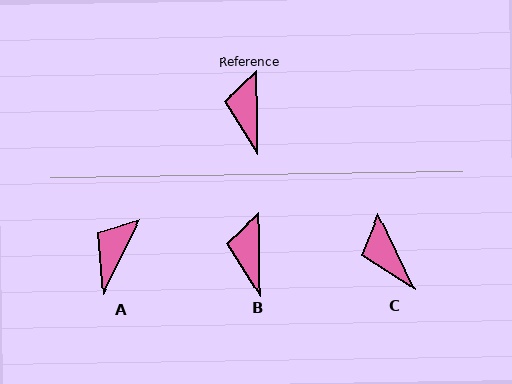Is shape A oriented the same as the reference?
No, it is off by about 27 degrees.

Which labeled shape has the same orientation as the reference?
B.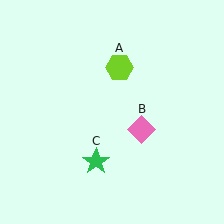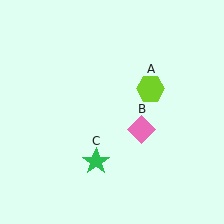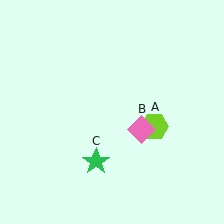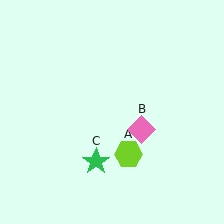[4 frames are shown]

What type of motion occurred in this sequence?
The lime hexagon (object A) rotated clockwise around the center of the scene.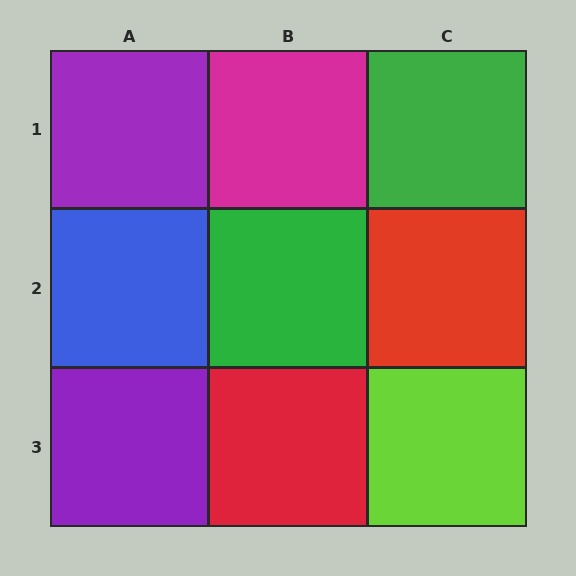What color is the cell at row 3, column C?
Lime.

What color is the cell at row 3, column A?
Purple.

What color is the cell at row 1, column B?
Magenta.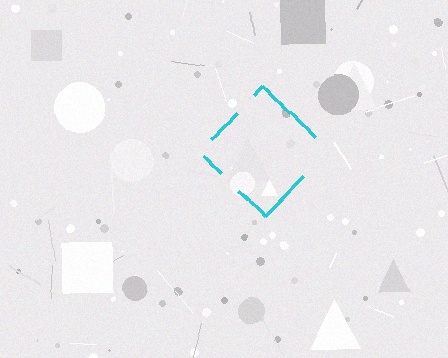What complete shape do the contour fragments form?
The contour fragments form a diamond.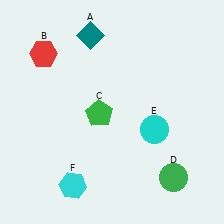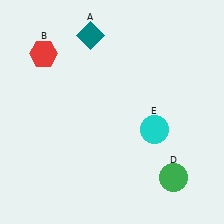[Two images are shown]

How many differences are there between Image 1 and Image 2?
There are 2 differences between the two images.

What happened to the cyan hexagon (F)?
The cyan hexagon (F) was removed in Image 2. It was in the bottom-left area of Image 1.